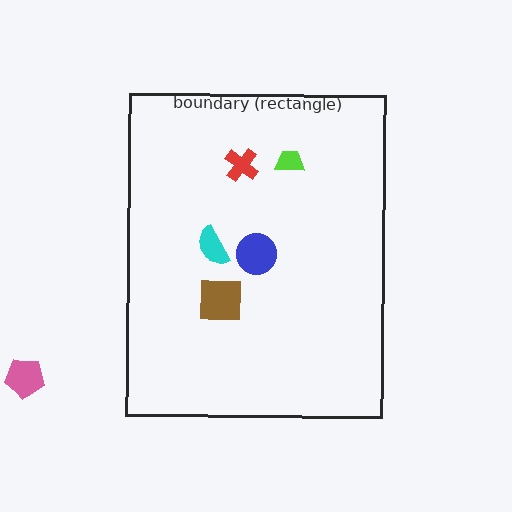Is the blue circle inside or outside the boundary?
Inside.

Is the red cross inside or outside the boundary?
Inside.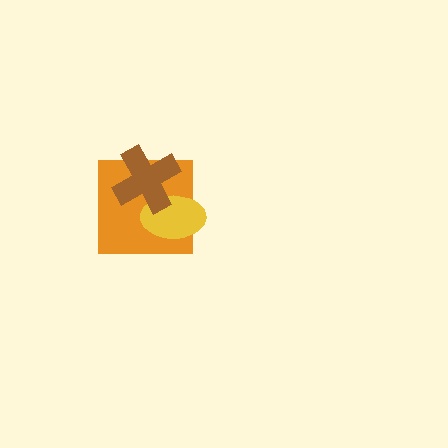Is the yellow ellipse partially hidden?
Yes, it is partially covered by another shape.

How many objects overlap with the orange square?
2 objects overlap with the orange square.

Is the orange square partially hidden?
Yes, it is partially covered by another shape.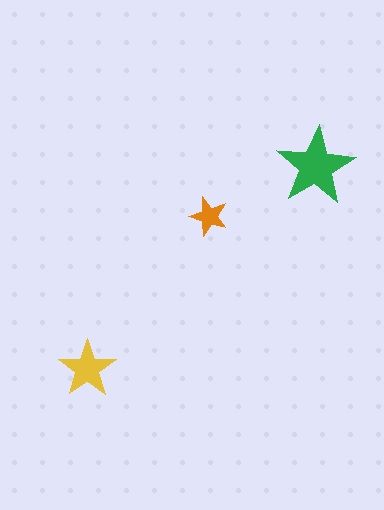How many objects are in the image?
There are 3 objects in the image.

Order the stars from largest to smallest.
the green one, the yellow one, the orange one.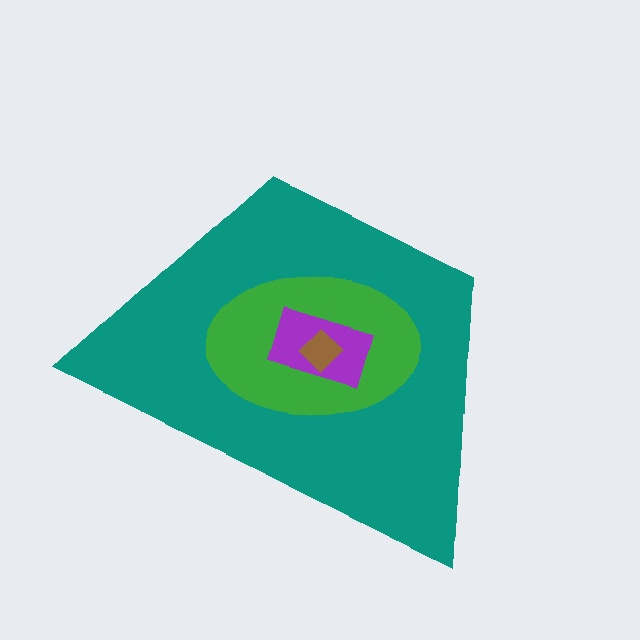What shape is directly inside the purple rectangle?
The brown diamond.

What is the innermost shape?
The brown diamond.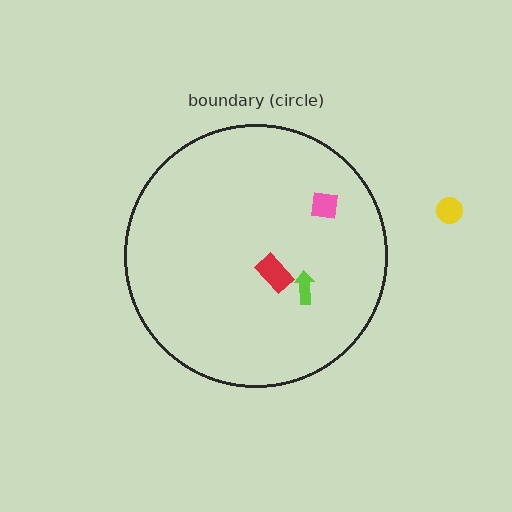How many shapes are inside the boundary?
3 inside, 1 outside.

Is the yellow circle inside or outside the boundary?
Outside.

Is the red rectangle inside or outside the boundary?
Inside.